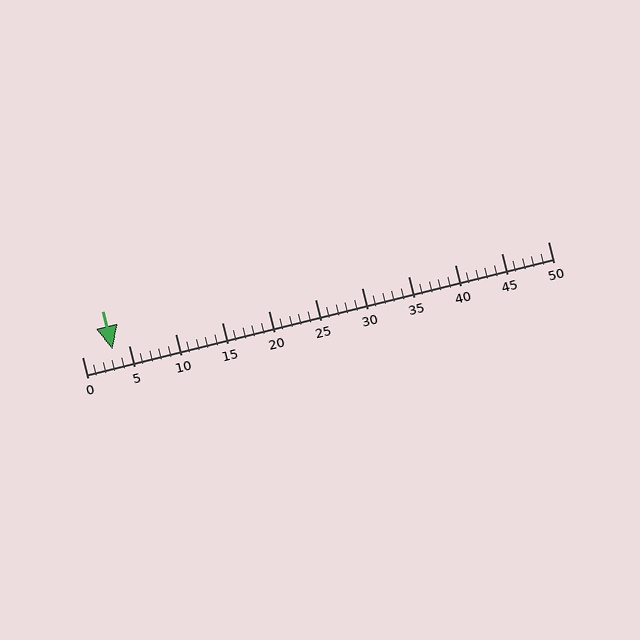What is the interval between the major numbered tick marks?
The major tick marks are spaced 5 units apart.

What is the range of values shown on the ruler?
The ruler shows values from 0 to 50.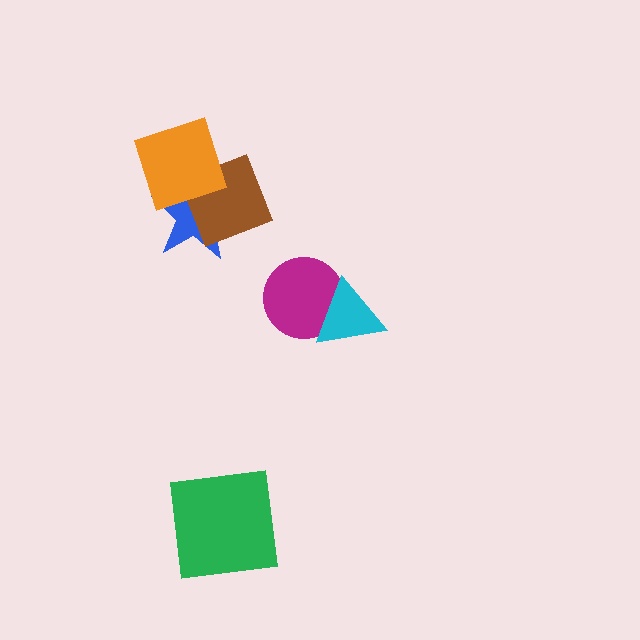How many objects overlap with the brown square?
2 objects overlap with the brown square.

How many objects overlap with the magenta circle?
1 object overlaps with the magenta circle.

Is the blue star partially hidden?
Yes, it is partially covered by another shape.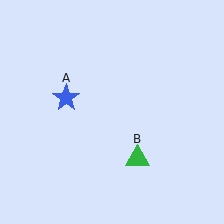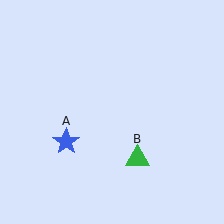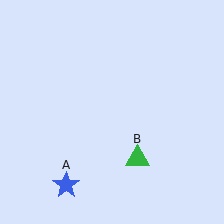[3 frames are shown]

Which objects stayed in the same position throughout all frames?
Green triangle (object B) remained stationary.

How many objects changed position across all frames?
1 object changed position: blue star (object A).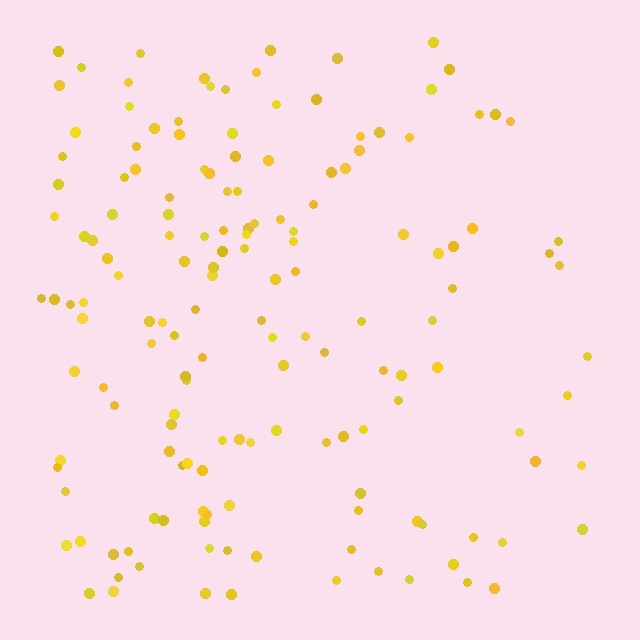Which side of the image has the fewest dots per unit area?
The right.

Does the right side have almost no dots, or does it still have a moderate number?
Still a moderate number, just noticeably fewer than the left.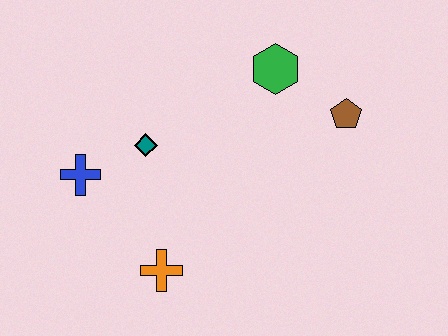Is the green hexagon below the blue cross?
No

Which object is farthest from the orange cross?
The brown pentagon is farthest from the orange cross.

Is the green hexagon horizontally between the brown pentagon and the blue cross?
Yes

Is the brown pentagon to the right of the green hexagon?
Yes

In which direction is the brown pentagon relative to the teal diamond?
The brown pentagon is to the right of the teal diamond.